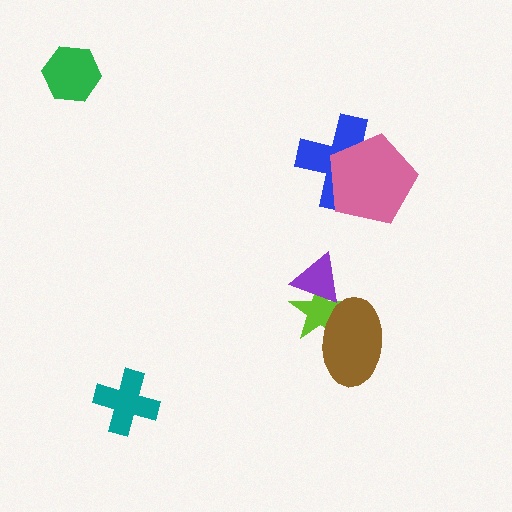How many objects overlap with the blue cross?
1 object overlaps with the blue cross.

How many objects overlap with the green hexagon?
0 objects overlap with the green hexagon.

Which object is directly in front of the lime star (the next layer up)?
The brown ellipse is directly in front of the lime star.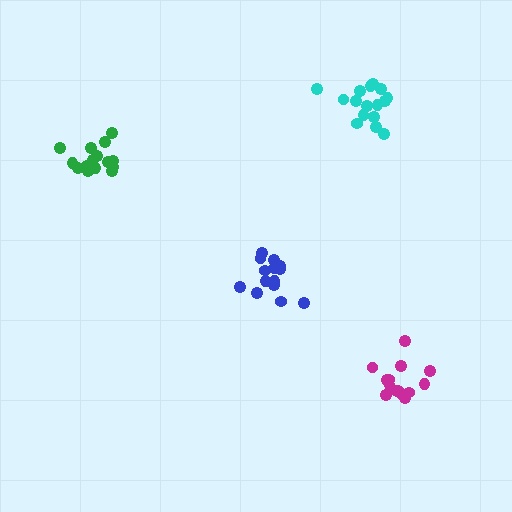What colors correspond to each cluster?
The clusters are colored: blue, magenta, cyan, green.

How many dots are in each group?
Group 1: 15 dots, Group 2: 14 dots, Group 3: 16 dots, Group 4: 15 dots (60 total).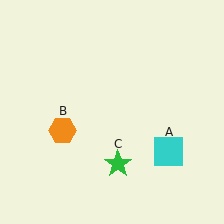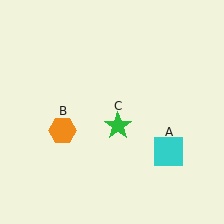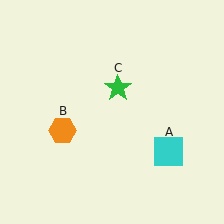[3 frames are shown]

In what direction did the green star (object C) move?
The green star (object C) moved up.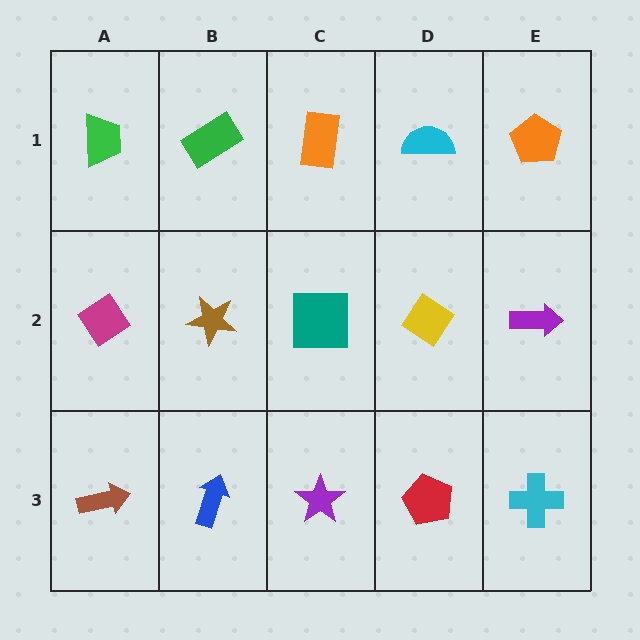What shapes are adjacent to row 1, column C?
A teal square (row 2, column C), a green rectangle (row 1, column B), a cyan semicircle (row 1, column D).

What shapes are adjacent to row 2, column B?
A green rectangle (row 1, column B), a blue arrow (row 3, column B), a magenta diamond (row 2, column A), a teal square (row 2, column C).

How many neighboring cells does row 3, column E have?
2.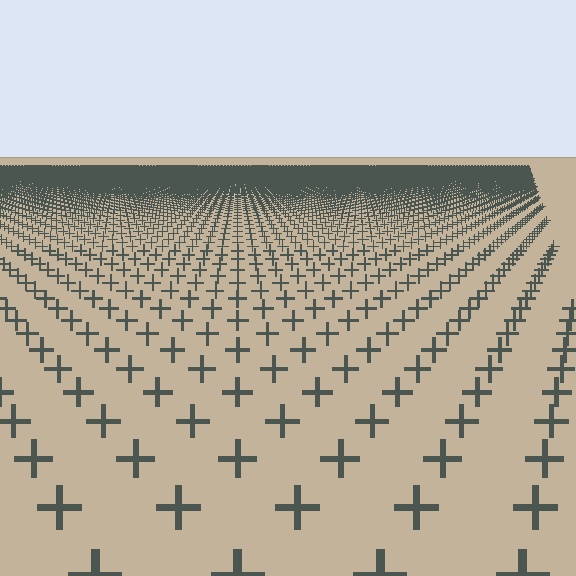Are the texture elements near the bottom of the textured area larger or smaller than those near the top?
Larger. Near the bottom, elements are closer to the viewer and appear at a bigger on-screen size.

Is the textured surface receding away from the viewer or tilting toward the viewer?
The surface is receding away from the viewer. Texture elements get smaller and denser toward the top.